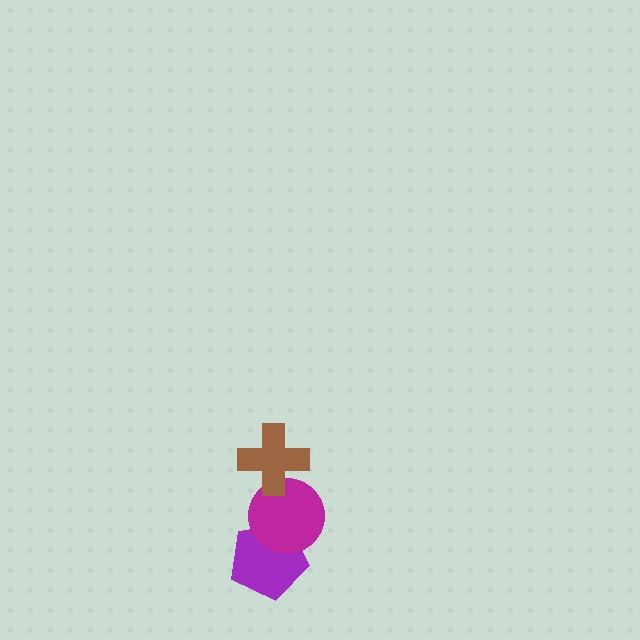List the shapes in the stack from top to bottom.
From top to bottom: the brown cross, the magenta circle, the purple pentagon.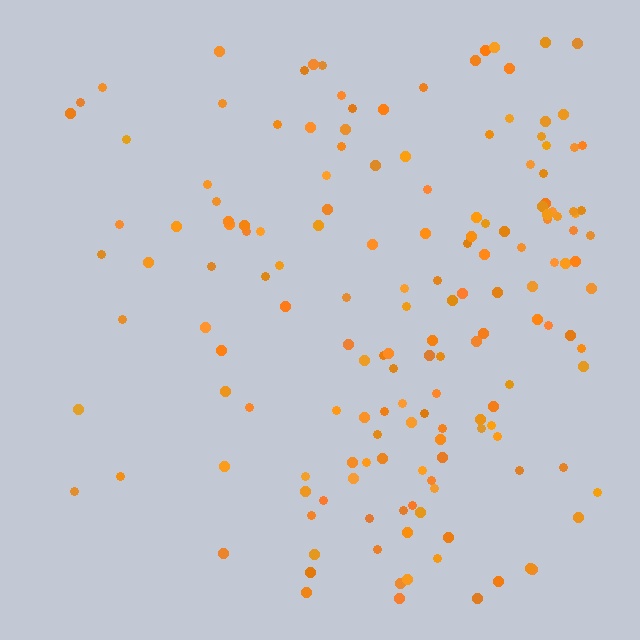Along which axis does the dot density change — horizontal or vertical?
Horizontal.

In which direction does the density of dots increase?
From left to right, with the right side densest.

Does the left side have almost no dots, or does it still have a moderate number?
Still a moderate number, just noticeably fewer than the right.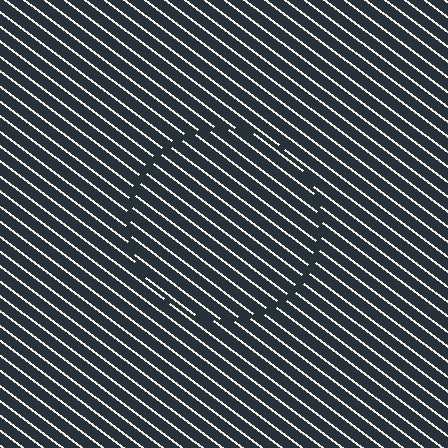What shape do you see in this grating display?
An illusory circle. The interior of the shape contains the same grating, shifted by half a period — the contour is defined by the phase discontinuity where line-ends from the inner and outer gratings abut.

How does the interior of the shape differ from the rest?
The interior of the shape contains the same grating, shifted by half a period — the contour is defined by the phase discontinuity where line-ends from the inner and outer gratings abut.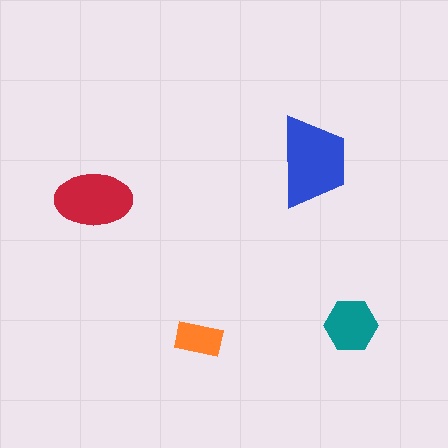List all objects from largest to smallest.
The blue trapezoid, the red ellipse, the teal hexagon, the orange rectangle.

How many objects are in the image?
There are 4 objects in the image.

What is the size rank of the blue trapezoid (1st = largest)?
1st.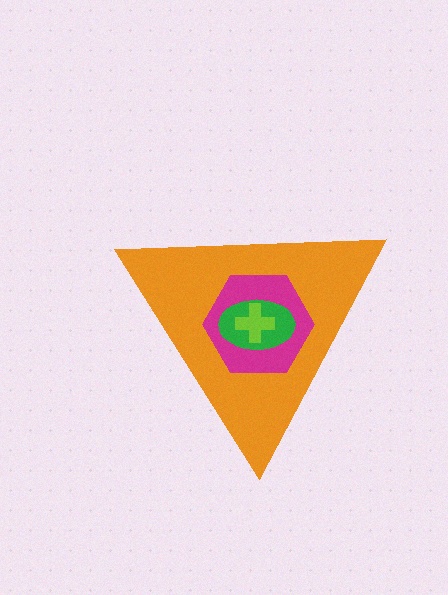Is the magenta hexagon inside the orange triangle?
Yes.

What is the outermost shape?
The orange triangle.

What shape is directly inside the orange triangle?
The magenta hexagon.